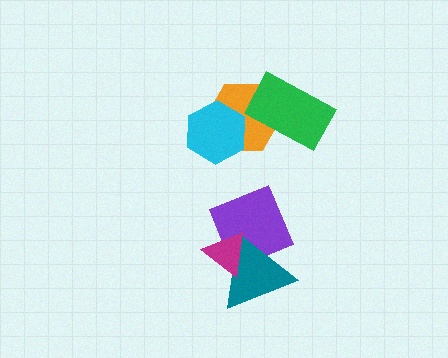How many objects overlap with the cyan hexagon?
1 object overlaps with the cyan hexagon.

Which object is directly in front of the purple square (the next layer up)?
The teal triangle is directly in front of the purple square.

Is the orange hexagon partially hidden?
Yes, it is partially covered by another shape.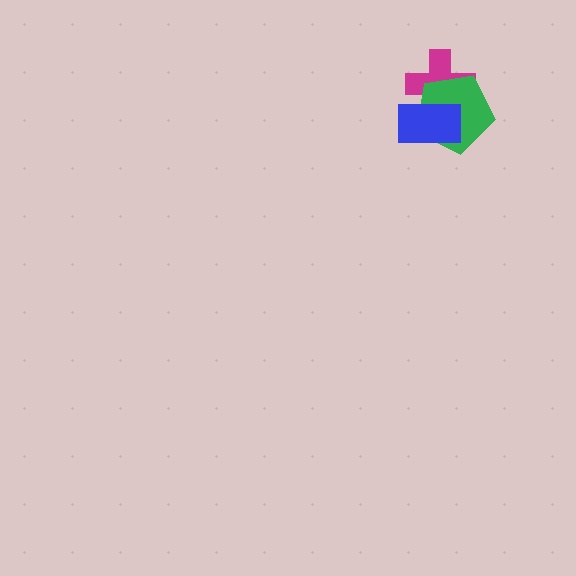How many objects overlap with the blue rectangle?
2 objects overlap with the blue rectangle.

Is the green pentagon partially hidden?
Yes, it is partially covered by another shape.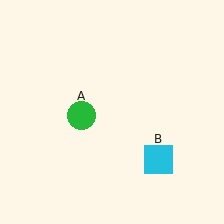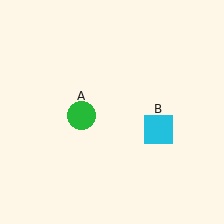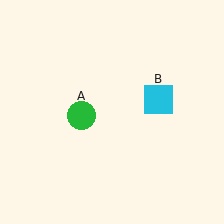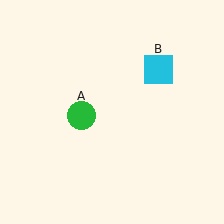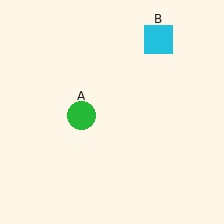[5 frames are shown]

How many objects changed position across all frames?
1 object changed position: cyan square (object B).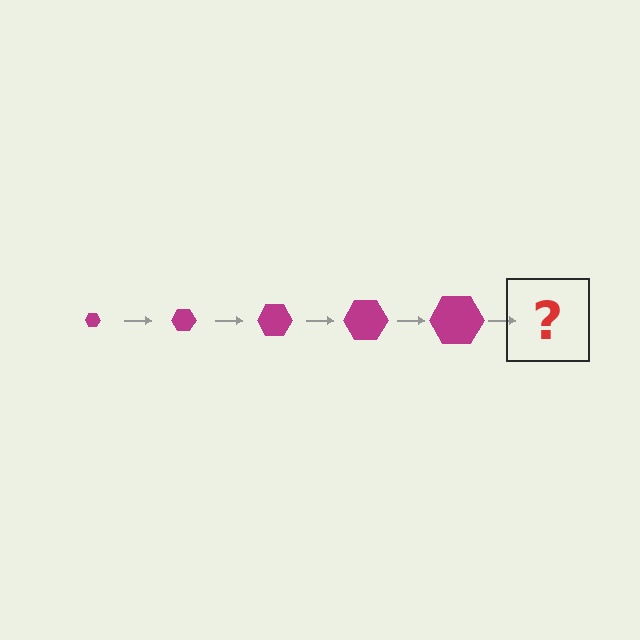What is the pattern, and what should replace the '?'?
The pattern is that the hexagon gets progressively larger each step. The '?' should be a magenta hexagon, larger than the previous one.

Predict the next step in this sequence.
The next step is a magenta hexagon, larger than the previous one.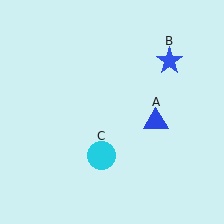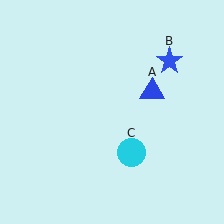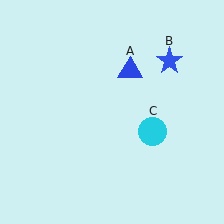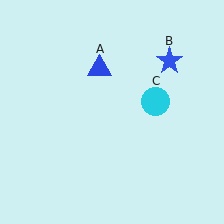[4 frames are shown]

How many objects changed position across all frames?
2 objects changed position: blue triangle (object A), cyan circle (object C).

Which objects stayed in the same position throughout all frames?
Blue star (object B) remained stationary.